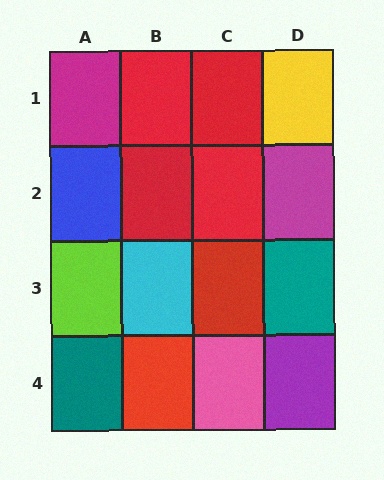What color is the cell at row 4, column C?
Pink.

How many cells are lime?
1 cell is lime.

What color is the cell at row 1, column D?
Yellow.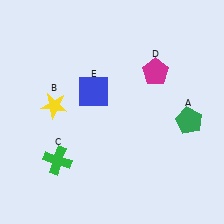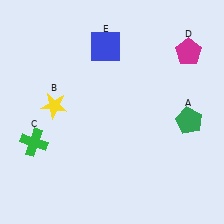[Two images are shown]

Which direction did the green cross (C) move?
The green cross (C) moved left.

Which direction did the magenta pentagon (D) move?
The magenta pentagon (D) moved right.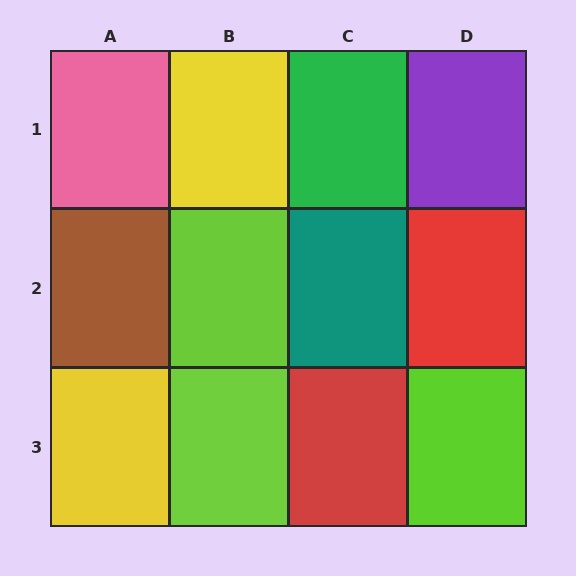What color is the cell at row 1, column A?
Pink.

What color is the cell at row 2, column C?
Teal.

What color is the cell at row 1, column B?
Yellow.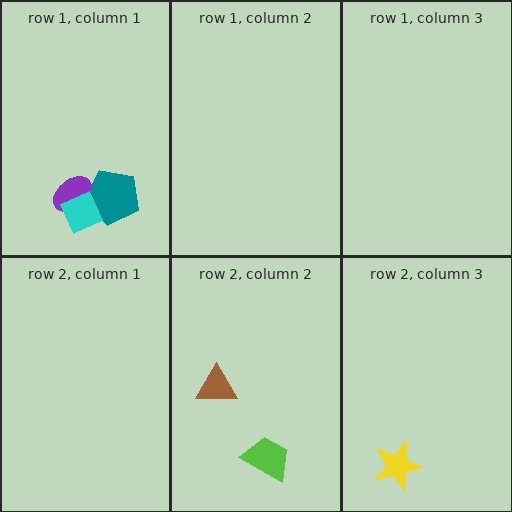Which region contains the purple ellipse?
The row 1, column 1 region.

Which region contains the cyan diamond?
The row 1, column 1 region.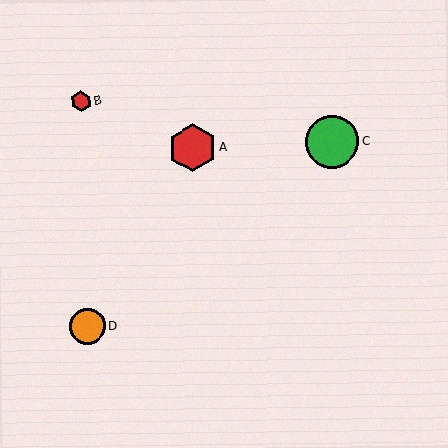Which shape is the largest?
The green circle (labeled C) is the largest.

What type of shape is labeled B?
Shape B is a red hexagon.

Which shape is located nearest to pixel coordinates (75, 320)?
The orange circle (labeled D) at (88, 326) is nearest to that location.